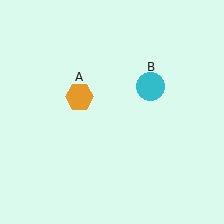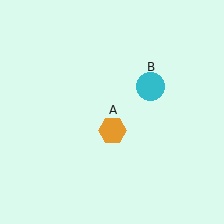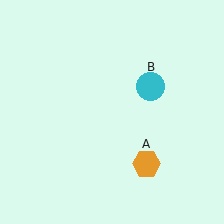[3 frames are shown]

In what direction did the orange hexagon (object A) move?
The orange hexagon (object A) moved down and to the right.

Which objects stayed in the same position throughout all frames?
Cyan circle (object B) remained stationary.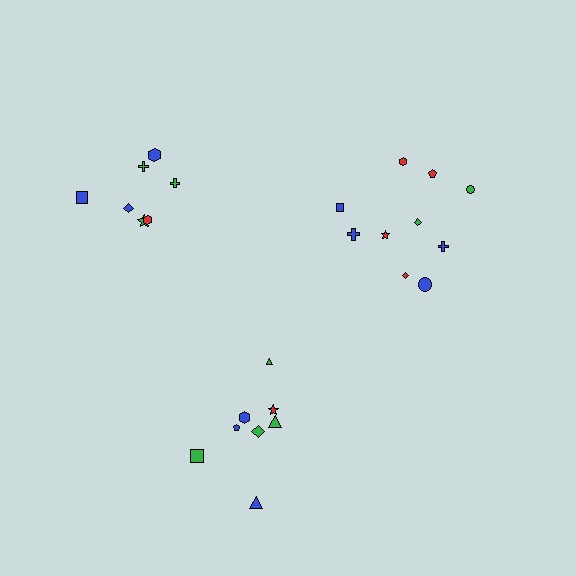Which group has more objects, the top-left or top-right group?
The top-right group.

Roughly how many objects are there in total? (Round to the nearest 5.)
Roughly 25 objects in total.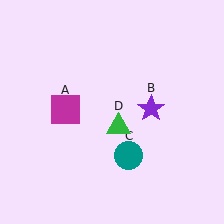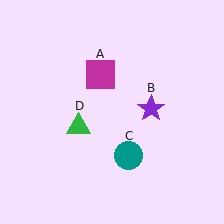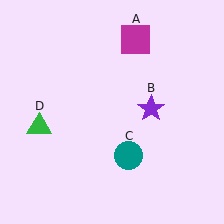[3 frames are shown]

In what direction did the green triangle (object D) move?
The green triangle (object D) moved left.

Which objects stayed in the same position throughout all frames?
Purple star (object B) and teal circle (object C) remained stationary.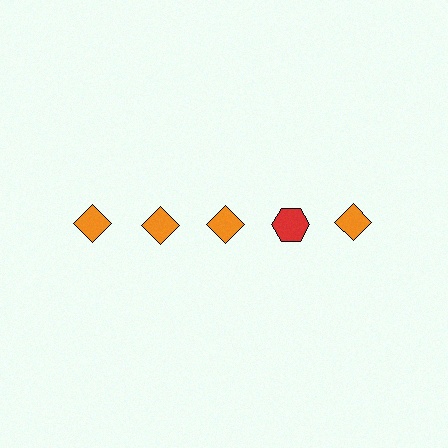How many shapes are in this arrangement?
There are 5 shapes arranged in a grid pattern.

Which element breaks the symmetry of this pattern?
The red hexagon in the top row, second from right column breaks the symmetry. All other shapes are orange diamonds.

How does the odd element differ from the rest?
It differs in both color (red instead of orange) and shape (hexagon instead of diamond).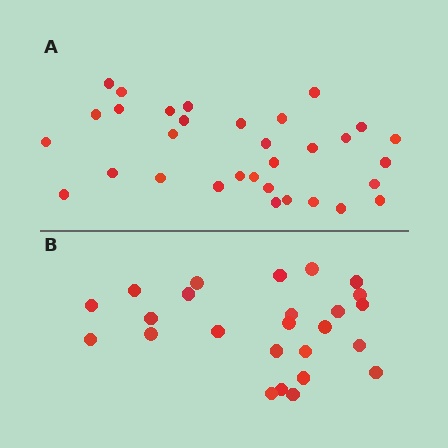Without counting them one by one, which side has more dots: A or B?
Region A (the top region) has more dots.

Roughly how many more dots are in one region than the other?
Region A has roughly 8 or so more dots than region B.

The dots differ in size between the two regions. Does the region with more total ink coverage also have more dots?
No. Region B has more total ink coverage because its dots are larger, but region A actually contains more individual dots. Total area can be misleading — the number of items is what matters here.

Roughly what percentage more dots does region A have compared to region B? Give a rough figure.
About 30% more.